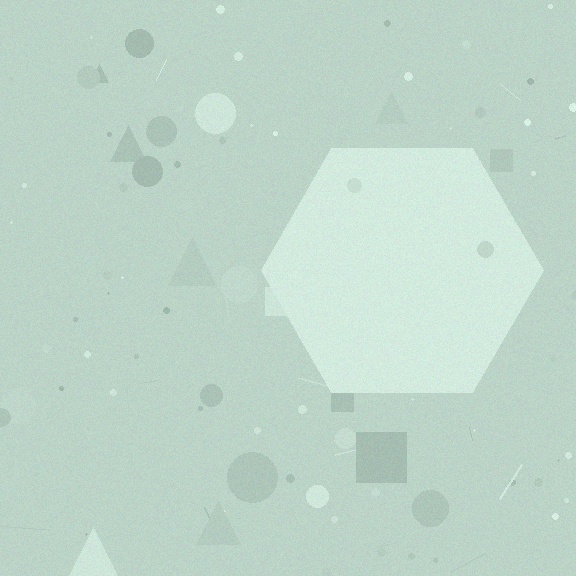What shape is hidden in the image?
A hexagon is hidden in the image.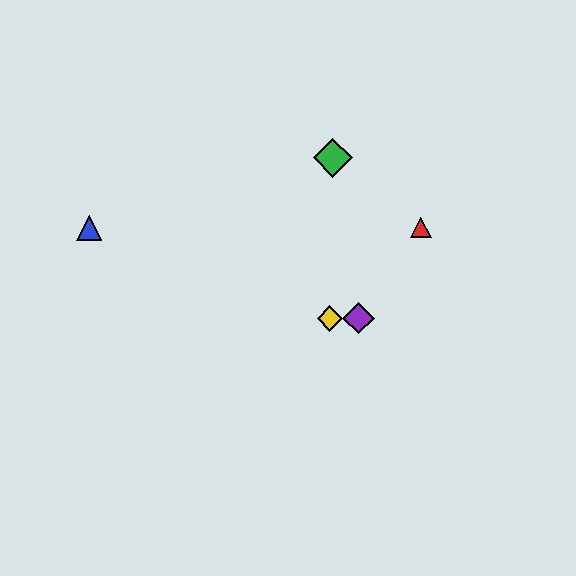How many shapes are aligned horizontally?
2 shapes (the yellow diamond, the purple diamond) are aligned horizontally.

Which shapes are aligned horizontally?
The yellow diamond, the purple diamond are aligned horizontally.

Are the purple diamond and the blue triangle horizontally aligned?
No, the purple diamond is at y≈318 and the blue triangle is at y≈228.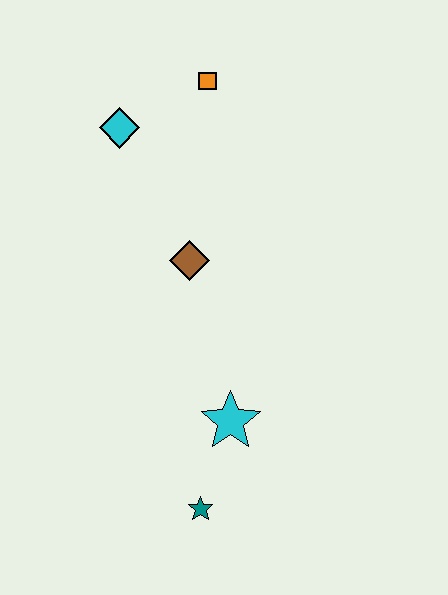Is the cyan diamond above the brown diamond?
Yes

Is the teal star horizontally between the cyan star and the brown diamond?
Yes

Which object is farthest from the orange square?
The teal star is farthest from the orange square.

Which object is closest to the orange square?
The cyan diamond is closest to the orange square.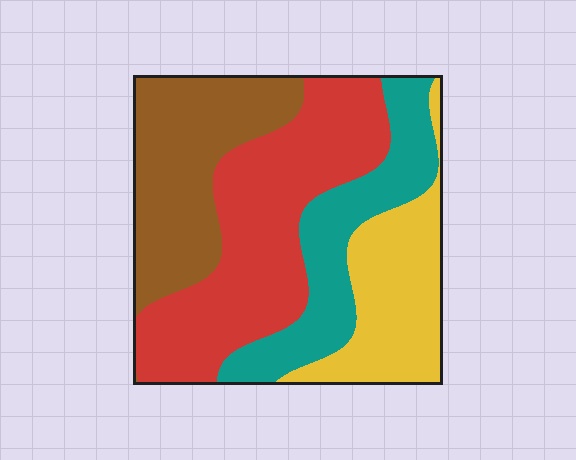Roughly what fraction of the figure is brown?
Brown covers 25% of the figure.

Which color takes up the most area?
Red, at roughly 35%.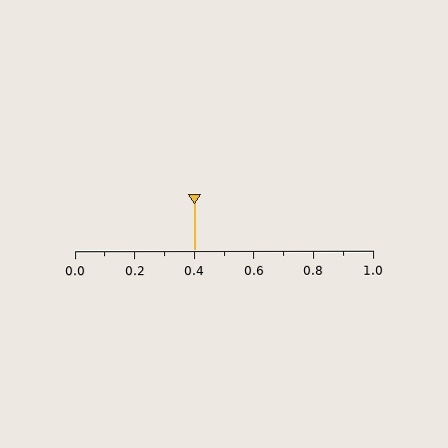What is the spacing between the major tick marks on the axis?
The major ticks are spaced 0.2 apart.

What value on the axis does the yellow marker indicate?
The marker indicates approximately 0.4.